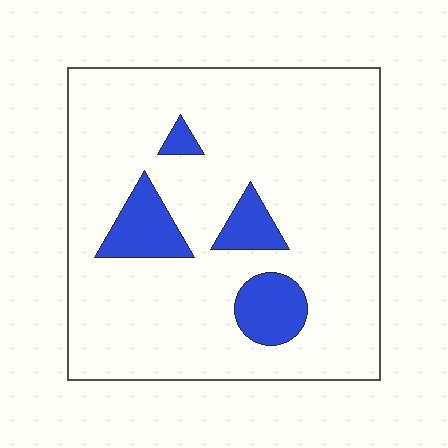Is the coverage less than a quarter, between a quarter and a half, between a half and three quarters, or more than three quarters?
Less than a quarter.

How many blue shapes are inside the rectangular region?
4.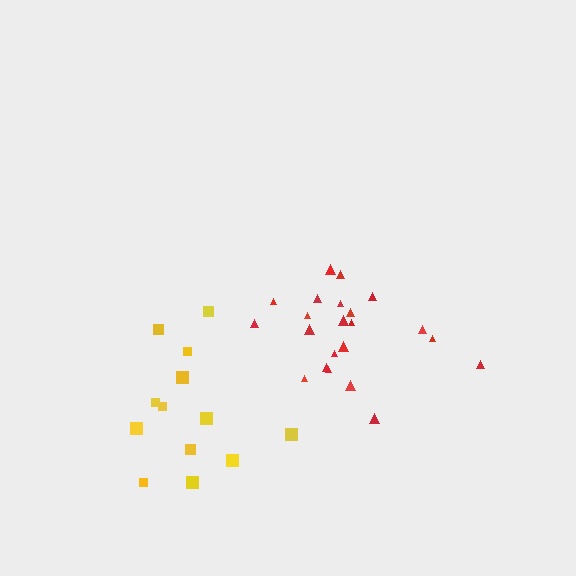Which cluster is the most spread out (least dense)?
Yellow.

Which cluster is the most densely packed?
Red.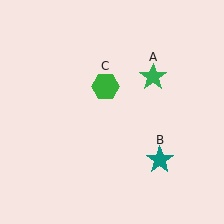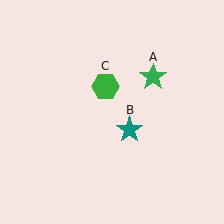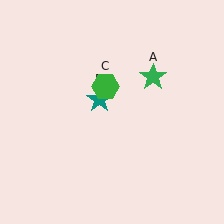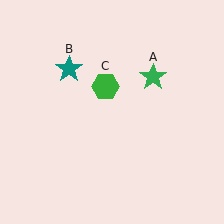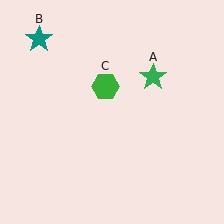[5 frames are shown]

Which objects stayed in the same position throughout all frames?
Green star (object A) and green hexagon (object C) remained stationary.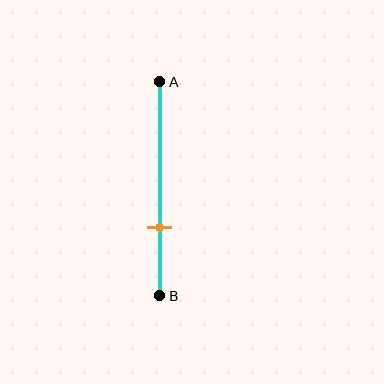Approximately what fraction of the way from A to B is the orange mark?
The orange mark is approximately 70% of the way from A to B.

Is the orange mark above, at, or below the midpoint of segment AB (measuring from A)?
The orange mark is below the midpoint of segment AB.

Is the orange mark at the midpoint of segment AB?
No, the mark is at about 70% from A, not at the 50% midpoint.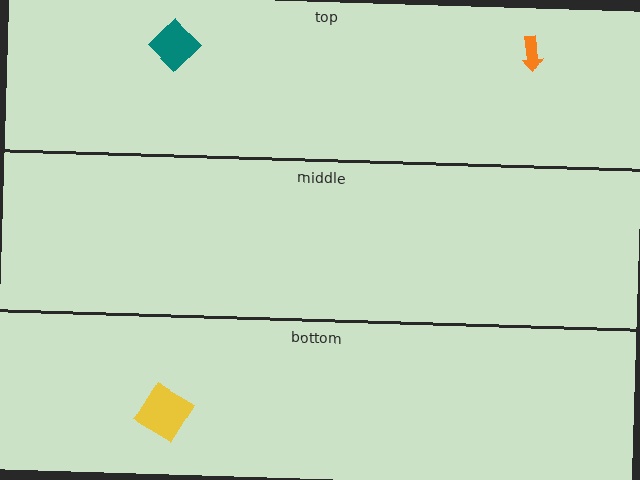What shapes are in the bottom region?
The yellow diamond.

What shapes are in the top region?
The orange arrow, the teal diamond.